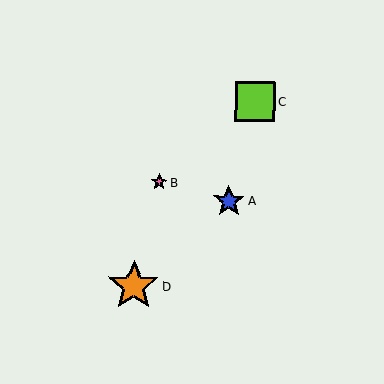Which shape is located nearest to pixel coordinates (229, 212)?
The blue star (labeled A) at (229, 201) is nearest to that location.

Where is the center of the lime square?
The center of the lime square is at (255, 102).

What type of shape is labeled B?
Shape B is a pink star.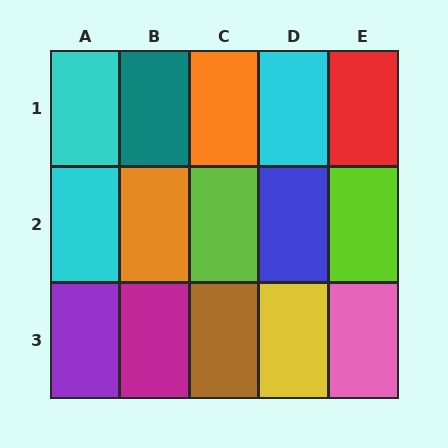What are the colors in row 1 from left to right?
Cyan, teal, orange, cyan, red.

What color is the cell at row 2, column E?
Lime.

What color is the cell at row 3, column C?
Brown.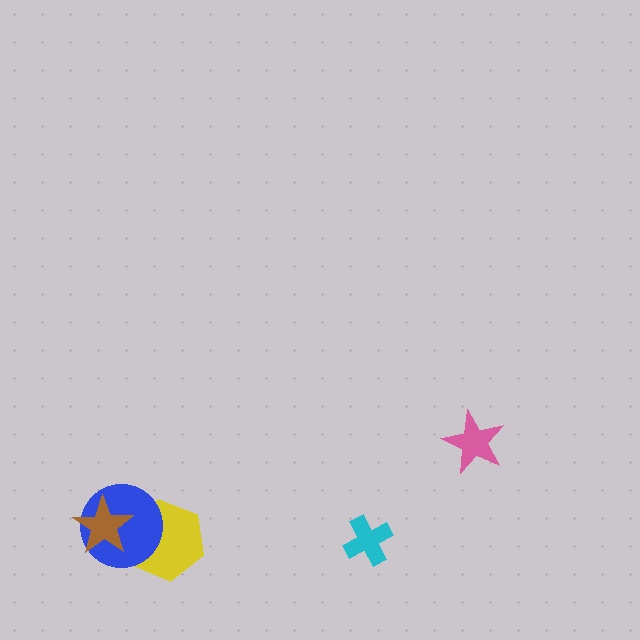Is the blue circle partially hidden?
Yes, it is partially covered by another shape.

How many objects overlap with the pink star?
0 objects overlap with the pink star.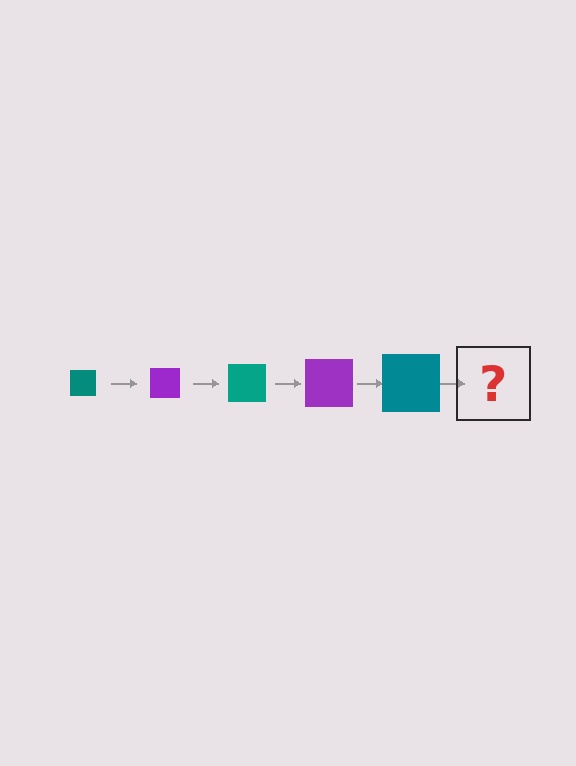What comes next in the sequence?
The next element should be a purple square, larger than the previous one.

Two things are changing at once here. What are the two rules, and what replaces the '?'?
The two rules are that the square grows larger each step and the color cycles through teal and purple. The '?' should be a purple square, larger than the previous one.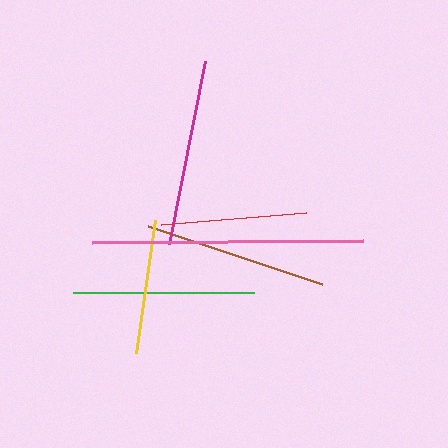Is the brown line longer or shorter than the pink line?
The pink line is longer than the brown line.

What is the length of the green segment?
The green segment is approximately 181 pixels long.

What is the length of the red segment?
The red segment is approximately 145 pixels long.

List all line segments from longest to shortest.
From longest to shortest: pink, magenta, brown, green, red, yellow.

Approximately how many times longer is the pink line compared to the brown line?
The pink line is approximately 1.5 times the length of the brown line.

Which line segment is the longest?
The pink line is the longest at approximately 272 pixels.